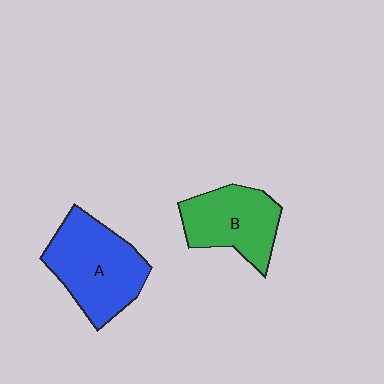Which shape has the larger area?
Shape A (blue).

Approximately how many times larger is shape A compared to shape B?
Approximately 1.3 times.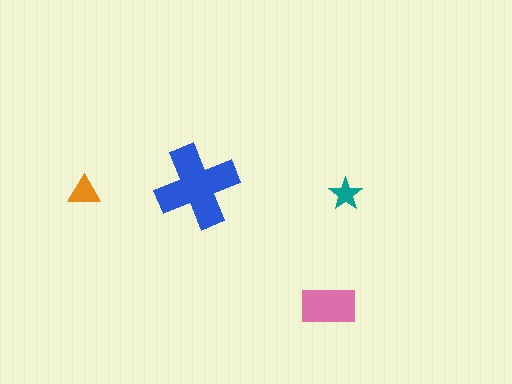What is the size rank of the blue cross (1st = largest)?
1st.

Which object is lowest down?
The pink rectangle is bottommost.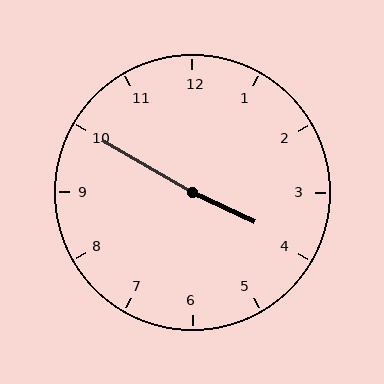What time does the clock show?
3:50.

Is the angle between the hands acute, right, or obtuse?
It is obtuse.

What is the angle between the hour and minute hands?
Approximately 175 degrees.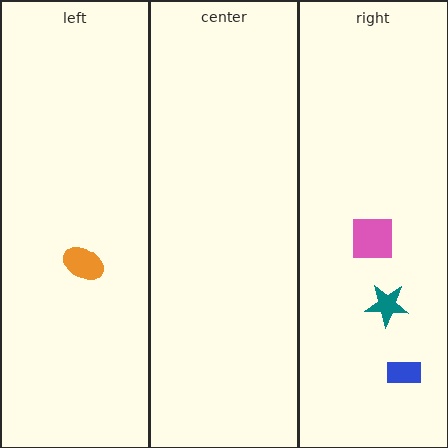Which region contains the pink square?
The right region.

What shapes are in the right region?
The blue rectangle, the pink square, the teal star.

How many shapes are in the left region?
1.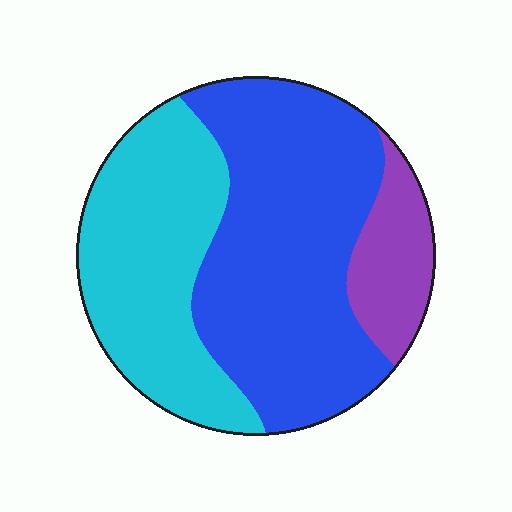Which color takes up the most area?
Blue, at roughly 50%.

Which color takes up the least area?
Purple, at roughly 15%.